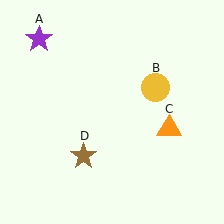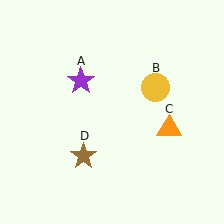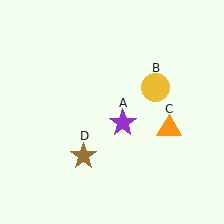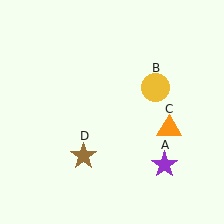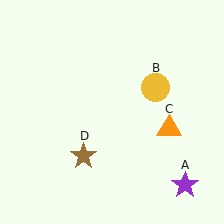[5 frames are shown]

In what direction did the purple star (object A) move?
The purple star (object A) moved down and to the right.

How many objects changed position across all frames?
1 object changed position: purple star (object A).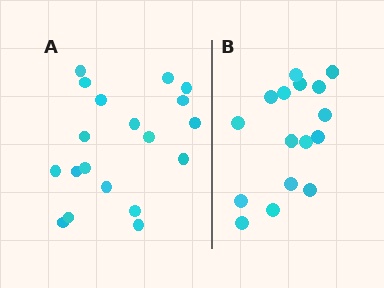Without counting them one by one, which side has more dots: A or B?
Region A (the left region) has more dots.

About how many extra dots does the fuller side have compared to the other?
Region A has just a few more — roughly 2 or 3 more dots than region B.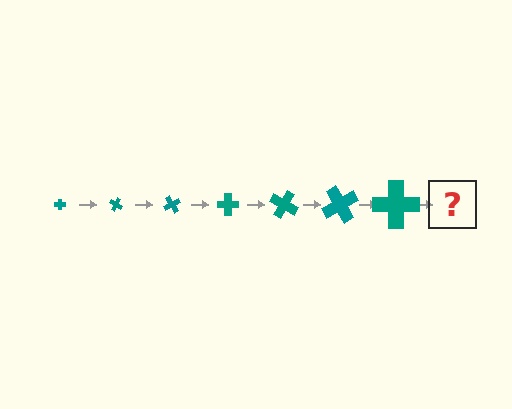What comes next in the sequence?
The next element should be a cross, larger than the previous one and rotated 210 degrees from the start.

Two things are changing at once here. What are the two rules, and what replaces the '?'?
The two rules are that the cross grows larger each step and it rotates 30 degrees each step. The '?' should be a cross, larger than the previous one and rotated 210 degrees from the start.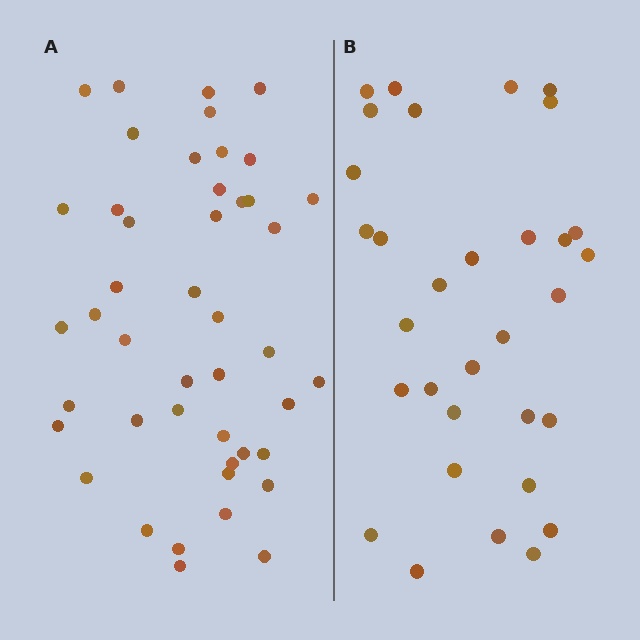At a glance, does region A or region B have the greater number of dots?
Region A (the left region) has more dots.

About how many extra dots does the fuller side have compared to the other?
Region A has approximately 15 more dots than region B.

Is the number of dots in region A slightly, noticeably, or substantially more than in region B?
Region A has noticeably more, but not dramatically so. The ratio is roughly 1.4 to 1.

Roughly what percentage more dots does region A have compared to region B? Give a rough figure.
About 40% more.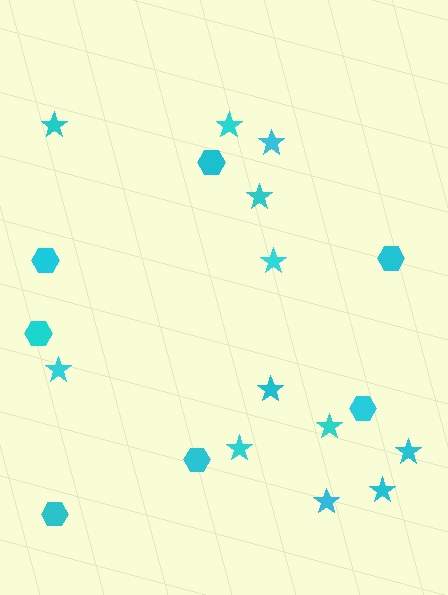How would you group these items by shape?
There are 2 groups: one group of stars (12) and one group of hexagons (7).